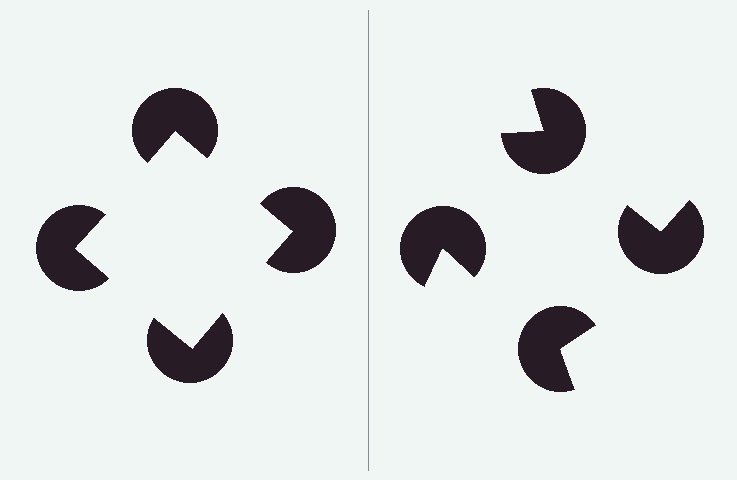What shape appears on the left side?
An illusory square.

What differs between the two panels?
The pac-man discs are positioned identically on both sides; only the wedge orientations differ. On the left they align to a square; on the right they are misaligned.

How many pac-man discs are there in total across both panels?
8 — 4 on each side.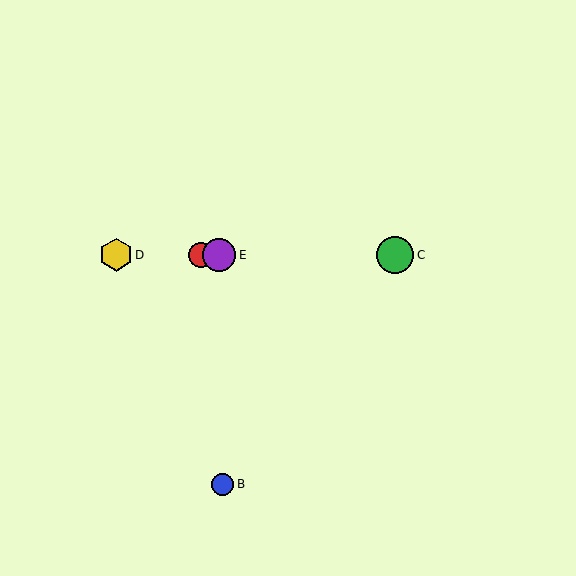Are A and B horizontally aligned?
No, A is at y≈255 and B is at y≈484.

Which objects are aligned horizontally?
Objects A, C, D, E are aligned horizontally.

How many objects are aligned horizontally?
4 objects (A, C, D, E) are aligned horizontally.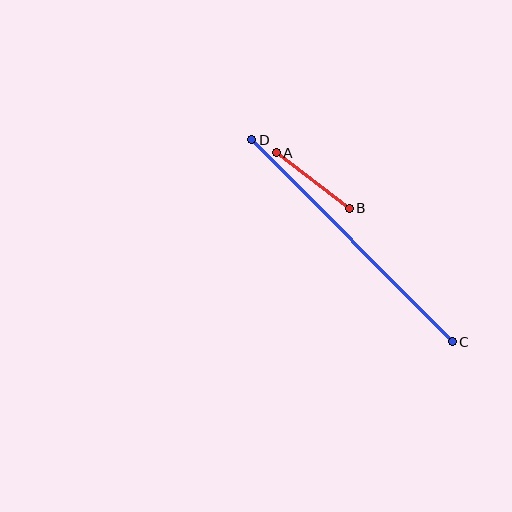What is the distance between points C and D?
The distance is approximately 285 pixels.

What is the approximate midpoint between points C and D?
The midpoint is at approximately (352, 241) pixels.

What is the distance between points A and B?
The distance is approximately 92 pixels.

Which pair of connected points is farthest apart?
Points C and D are farthest apart.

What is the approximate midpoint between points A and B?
The midpoint is at approximately (313, 180) pixels.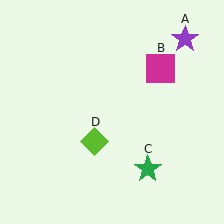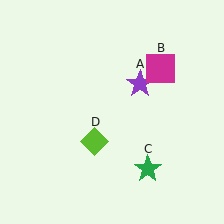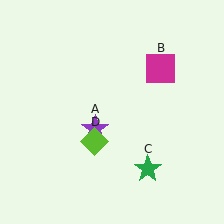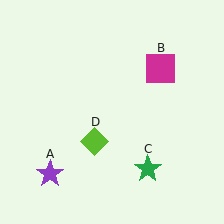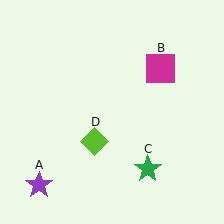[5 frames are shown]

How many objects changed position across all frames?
1 object changed position: purple star (object A).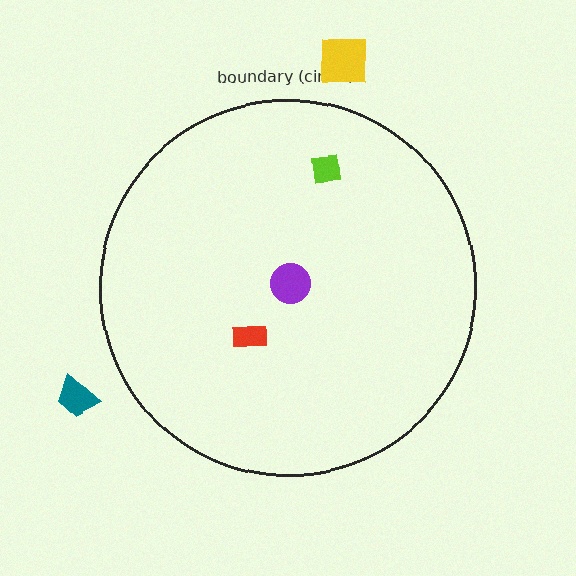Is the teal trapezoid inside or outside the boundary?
Outside.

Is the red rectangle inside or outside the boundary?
Inside.